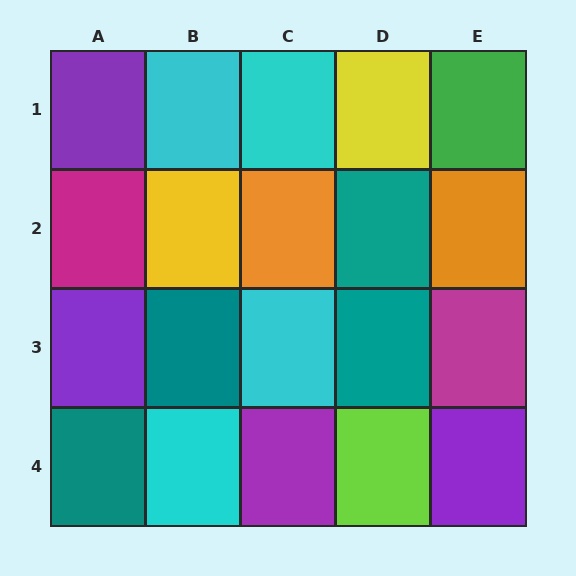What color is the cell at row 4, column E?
Purple.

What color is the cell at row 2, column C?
Orange.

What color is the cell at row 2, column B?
Yellow.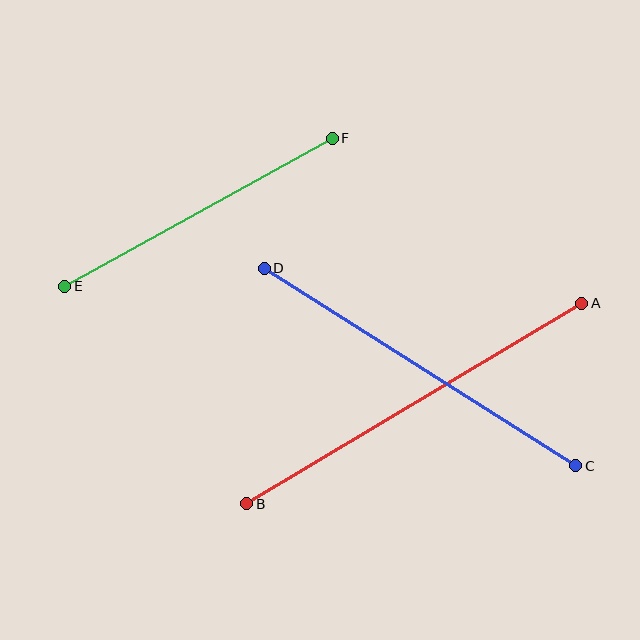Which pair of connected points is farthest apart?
Points A and B are farthest apart.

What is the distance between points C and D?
The distance is approximately 369 pixels.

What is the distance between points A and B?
The distance is approximately 390 pixels.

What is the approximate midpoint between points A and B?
The midpoint is at approximately (414, 404) pixels.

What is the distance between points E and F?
The distance is approximately 305 pixels.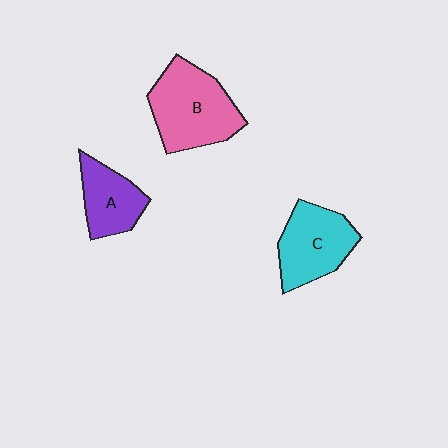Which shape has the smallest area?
Shape A (purple).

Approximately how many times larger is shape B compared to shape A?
Approximately 1.6 times.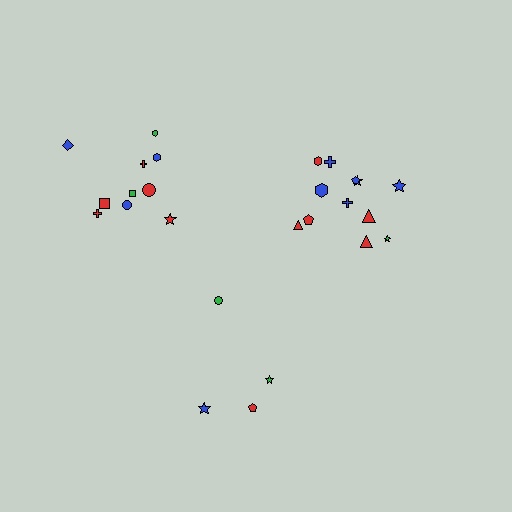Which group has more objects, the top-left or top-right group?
The top-right group.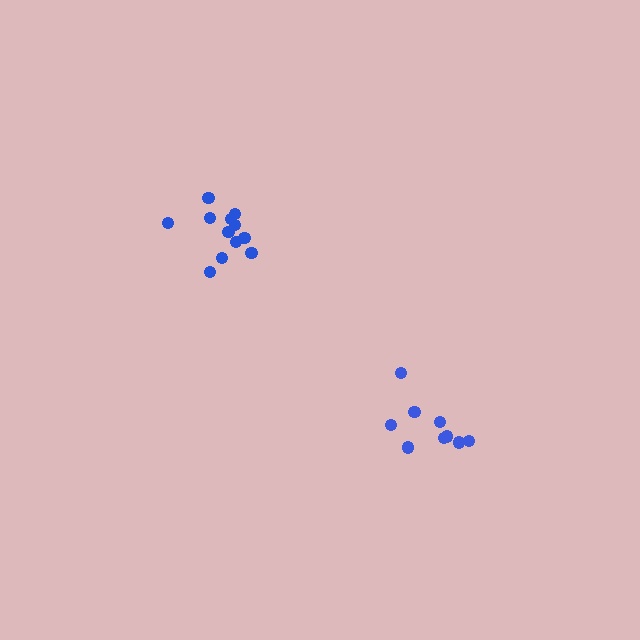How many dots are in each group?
Group 1: 9 dots, Group 2: 12 dots (21 total).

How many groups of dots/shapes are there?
There are 2 groups.